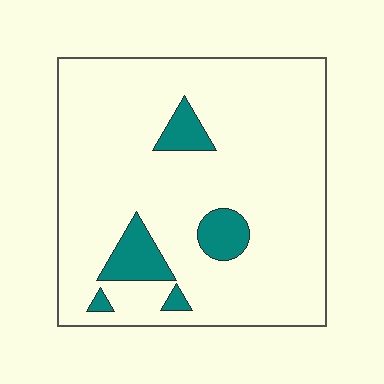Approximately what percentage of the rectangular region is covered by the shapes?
Approximately 10%.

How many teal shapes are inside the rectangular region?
5.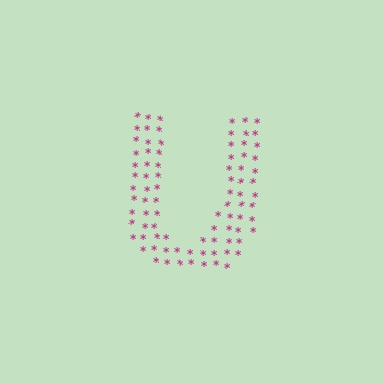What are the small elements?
The small elements are asterisks.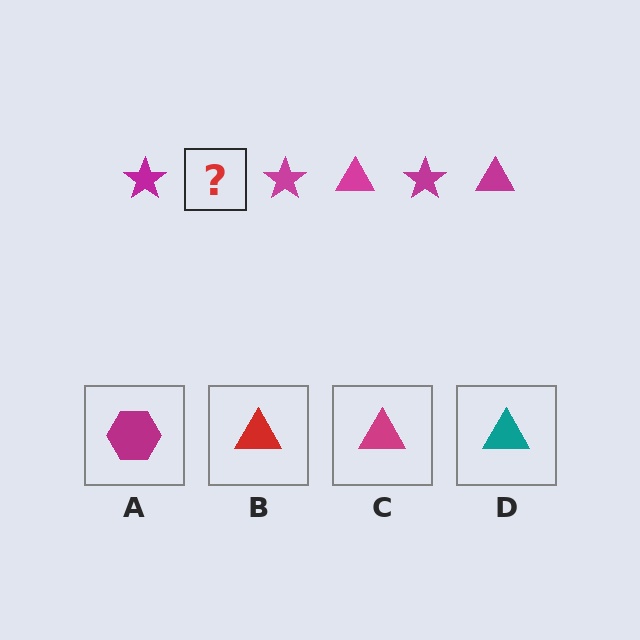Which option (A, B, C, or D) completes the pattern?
C.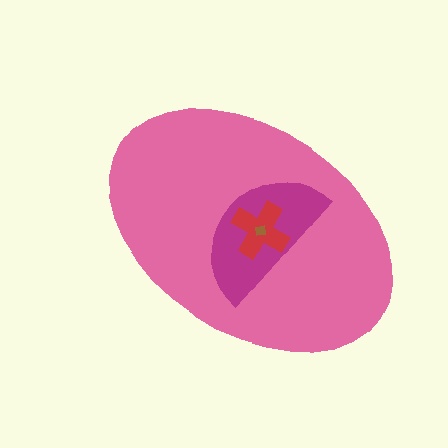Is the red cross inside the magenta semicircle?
Yes.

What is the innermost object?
The brown square.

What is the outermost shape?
The pink ellipse.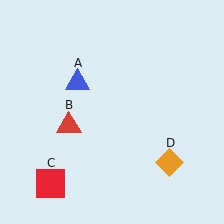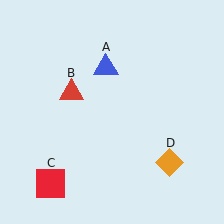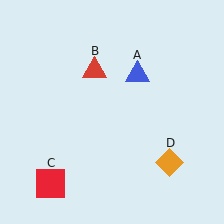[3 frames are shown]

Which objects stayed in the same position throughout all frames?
Red square (object C) and orange diamond (object D) remained stationary.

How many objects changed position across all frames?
2 objects changed position: blue triangle (object A), red triangle (object B).